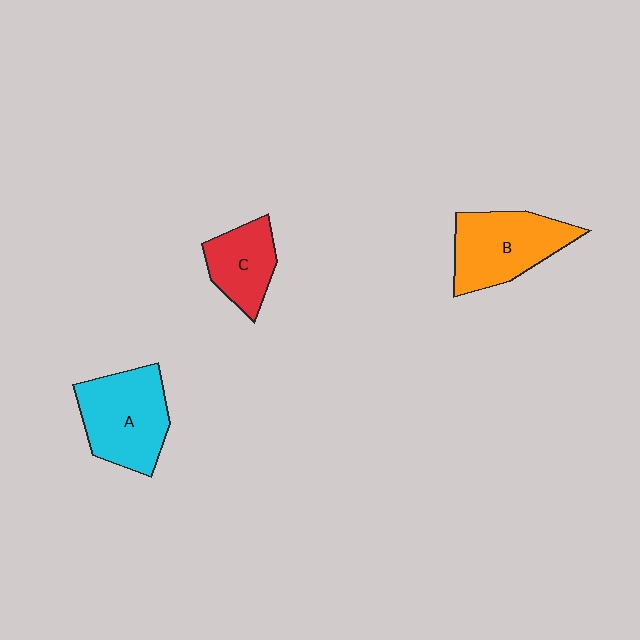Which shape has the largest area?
Shape A (cyan).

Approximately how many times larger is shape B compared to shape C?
Approximately 1.5 times.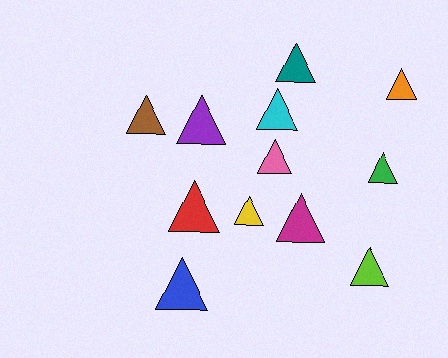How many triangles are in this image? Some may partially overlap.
There are 12 triangles.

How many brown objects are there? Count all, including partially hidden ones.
There is 1 brown object.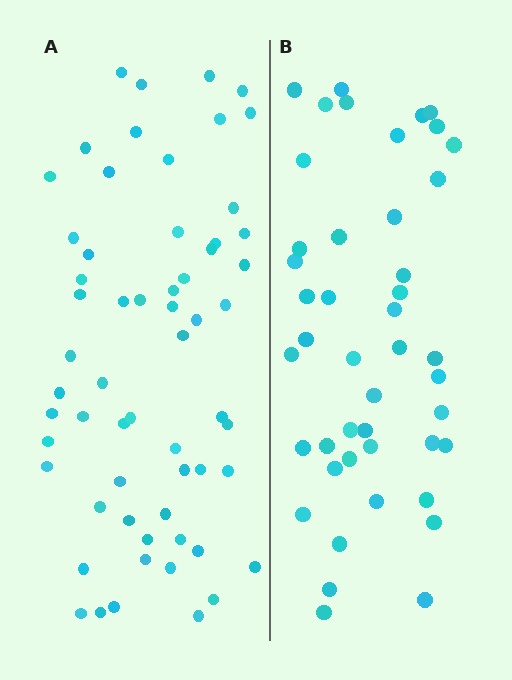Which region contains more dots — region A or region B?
Region A (the left region) has more dots.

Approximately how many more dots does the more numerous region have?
Region A has approximately 15 more dots than region B.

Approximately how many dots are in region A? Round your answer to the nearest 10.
About 60 dots.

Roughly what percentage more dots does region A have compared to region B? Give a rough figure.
About 35% more.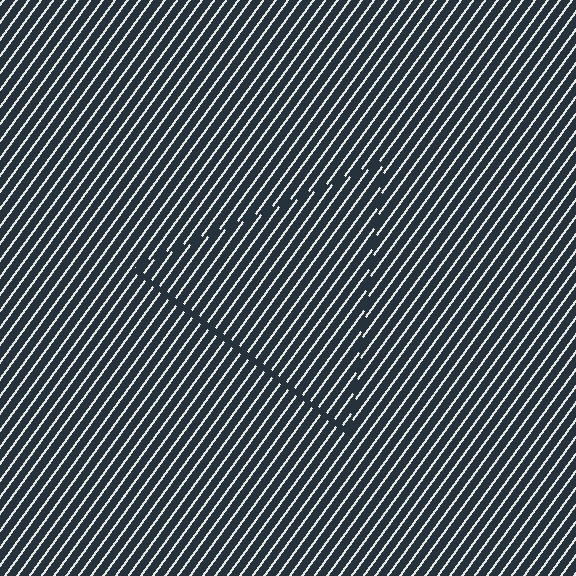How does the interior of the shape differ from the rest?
The interior of the shape contains the same grating, shifted by half a period — the contour is defined by the phase discontinuity where line-ends from the inner and outer gratings abut.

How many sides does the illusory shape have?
3 sides — the line-ends trace a triangle.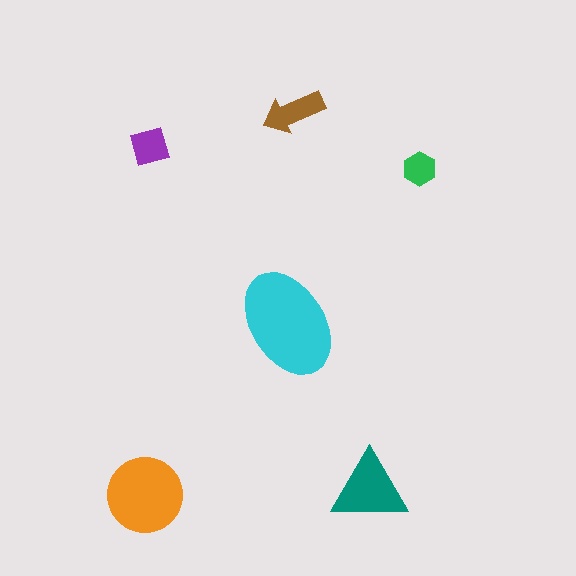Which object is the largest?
The cyan ellipse.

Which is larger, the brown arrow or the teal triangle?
The teal triangle.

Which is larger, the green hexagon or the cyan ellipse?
The cyan ellipse.